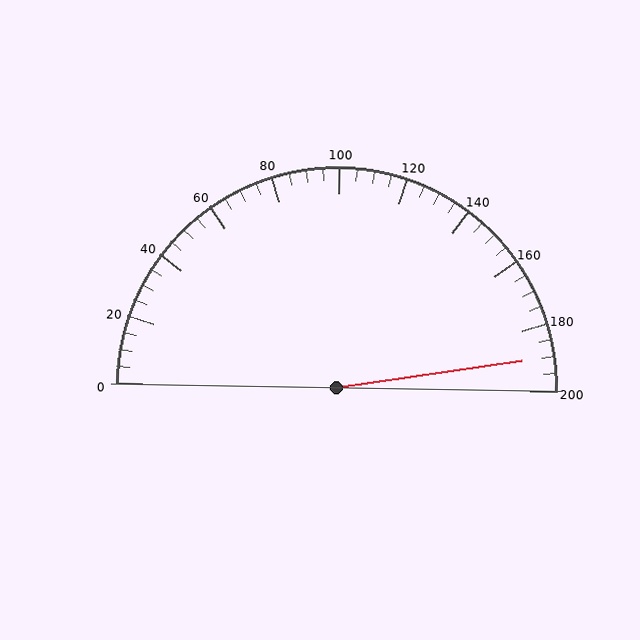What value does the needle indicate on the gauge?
The needle indicates approximately 190.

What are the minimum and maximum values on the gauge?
The gauge ranges from 0 to 200.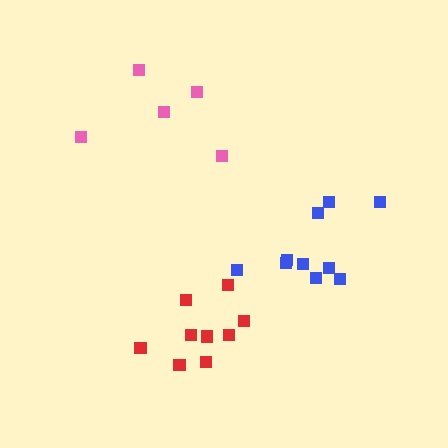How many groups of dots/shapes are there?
There are 3 groups.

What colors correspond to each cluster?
The clusters are colored: pink, red, blue.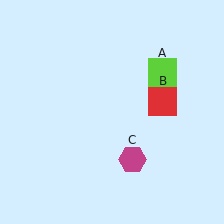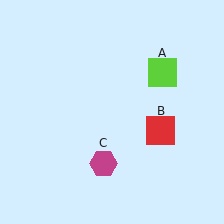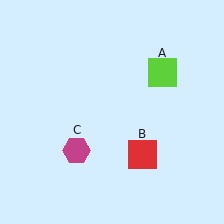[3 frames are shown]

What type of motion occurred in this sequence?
The red square (object B), magenta hexagon (object C) rotated clockwise around the center of the scene.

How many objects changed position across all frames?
2 objects changed position: red square (object B), magenta hexagon (object C).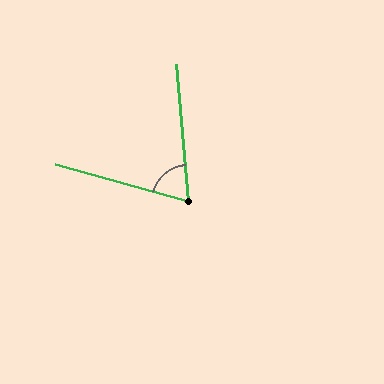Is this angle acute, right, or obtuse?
It is acute.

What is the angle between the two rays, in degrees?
Approximately 70 degrees.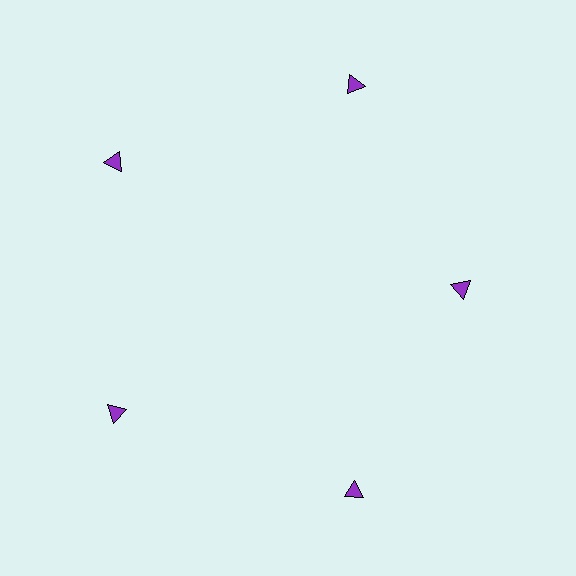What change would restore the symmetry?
The symmetry would be restored by moving it outward, back onto the ring so that all 5 triangles sit at equal angles and equal distance from the center.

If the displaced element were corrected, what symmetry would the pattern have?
It would have 5-fold rotational symmetry — the pattern would map onto itself every 72 degrees.